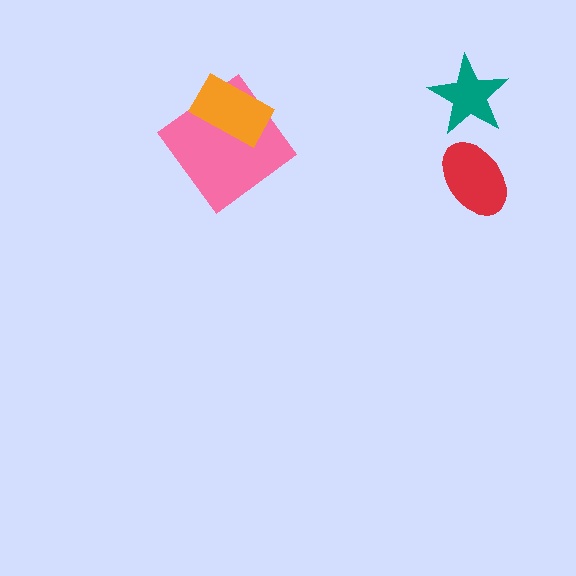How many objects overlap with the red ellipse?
0 objects overlap with the red ellipse.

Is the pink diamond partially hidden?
Yes, it is partially covered by another shape.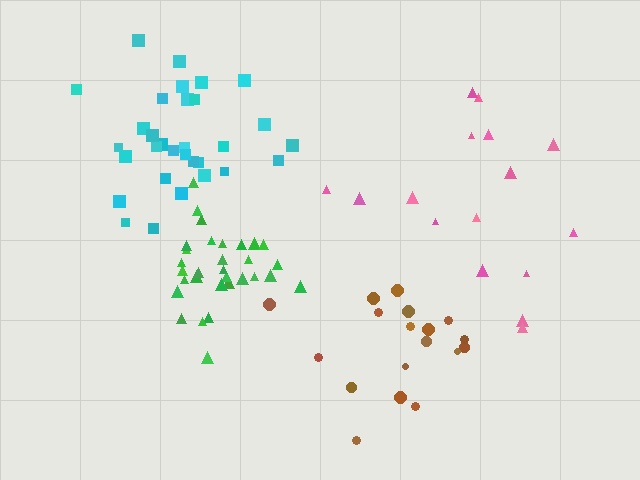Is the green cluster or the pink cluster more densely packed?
Green.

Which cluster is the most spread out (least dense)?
Pink.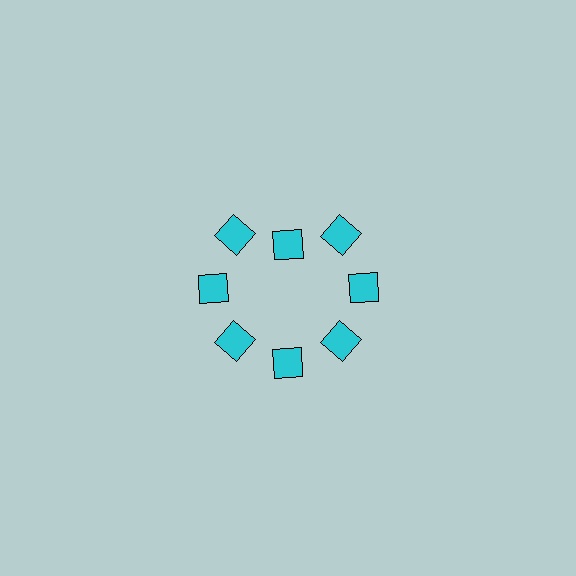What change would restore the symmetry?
The symmetry would be restored by moving it outward, back onto the ring so that all 8 diamonds sit at equal angles and equal distance from the center.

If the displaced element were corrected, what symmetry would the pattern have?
It would have 8-fold rotational symmetry — the pattern would map onto itself every 45 degrees.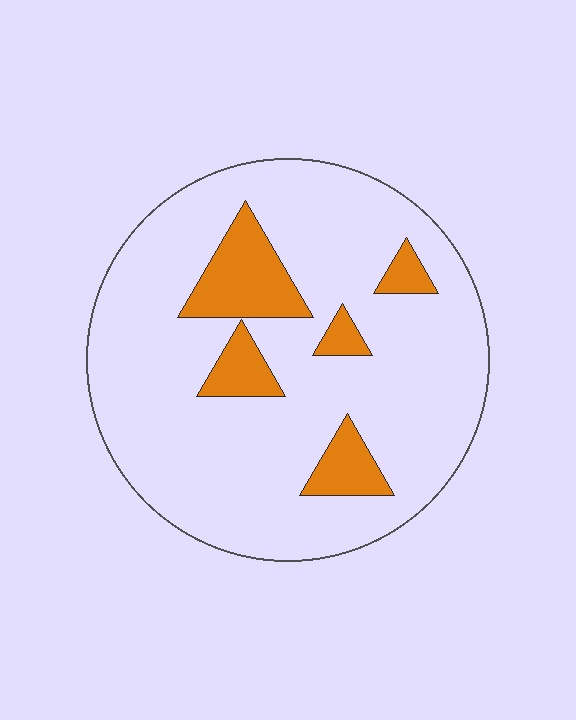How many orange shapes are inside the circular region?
5.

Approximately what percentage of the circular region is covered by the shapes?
Approximately 15%.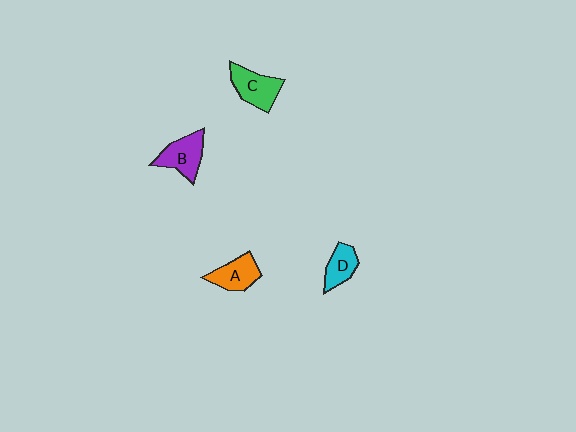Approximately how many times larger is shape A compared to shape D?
Approximately 1.2 times.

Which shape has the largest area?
Shape C (green).